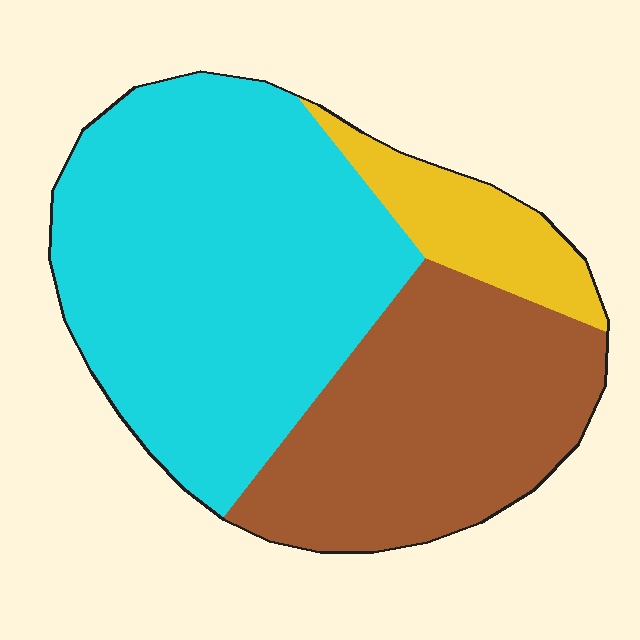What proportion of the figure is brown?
Brown takes up about one third (1/3) of the figure.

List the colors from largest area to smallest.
From largest to smallest: cyan, brown, yellow.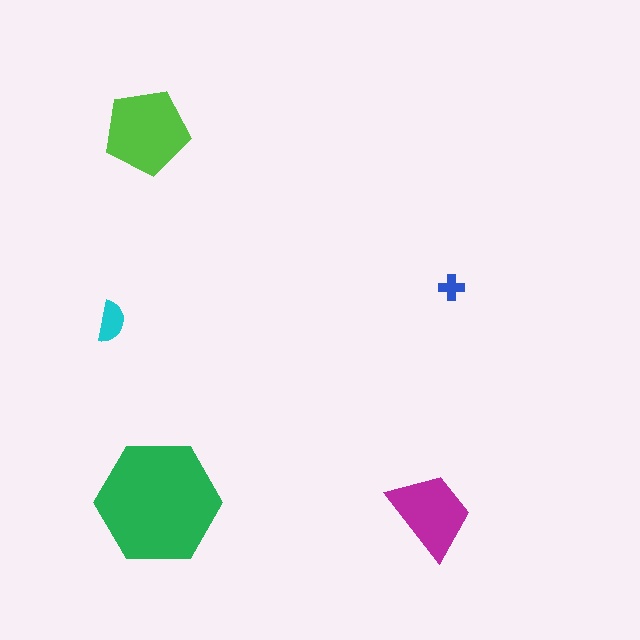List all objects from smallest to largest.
The blue cross, the cyan semicircle, the magenta trapezoid, the lime pentagon, the green hexagon.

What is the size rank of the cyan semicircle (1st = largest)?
4th.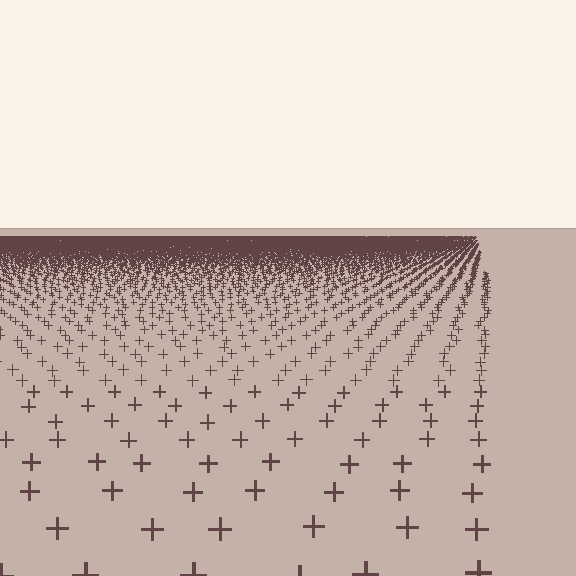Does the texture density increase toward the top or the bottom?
Density increases toward the top.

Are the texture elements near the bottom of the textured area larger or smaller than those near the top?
Larger. Near the bottom, elements are closer to the viewer and appear at a bigger on-screen size.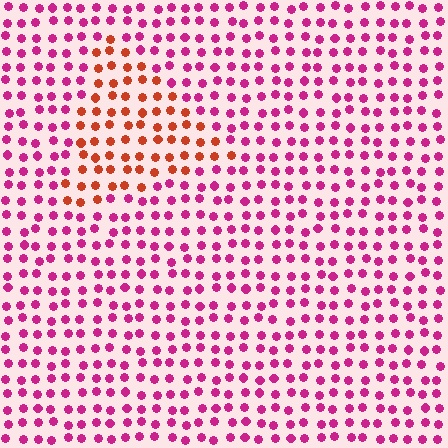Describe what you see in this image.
The image is filled with small magenta elements in a uniform arrangement. A triangle-shaped region is visible where the elements are tinted to a slightly different hue, forming a subtle color boundary.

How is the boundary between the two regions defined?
The boundary is defined purely by a slight shift in hue (about 48 degrees). Spacing, size, and orientation are identical on both sides.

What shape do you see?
I see a triangle.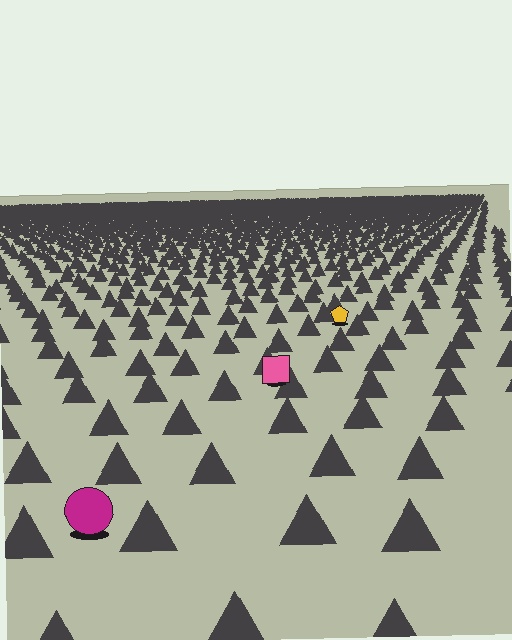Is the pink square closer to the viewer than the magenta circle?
No. The magenta circle is closer — you can tell from the texture gradient: the ground texture is coarser near it.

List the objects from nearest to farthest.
From nearest to farthest: the magenta circle, the pink square, the yellow pentagon.